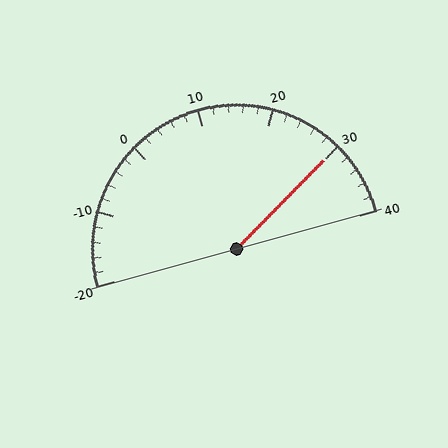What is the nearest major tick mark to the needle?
The nearest major tick mark is 30.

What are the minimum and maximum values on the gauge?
The gauge ranges from -20 to 40.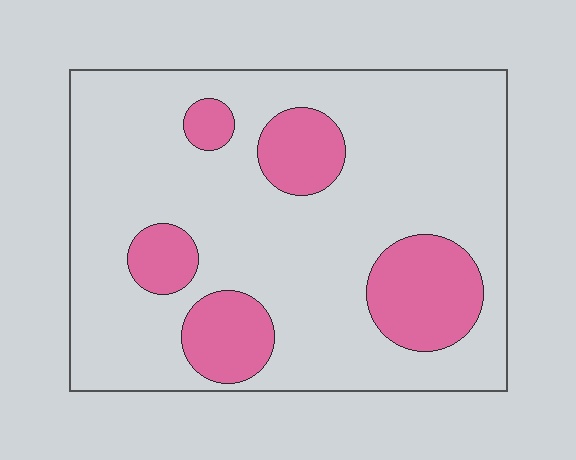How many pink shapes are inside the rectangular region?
5.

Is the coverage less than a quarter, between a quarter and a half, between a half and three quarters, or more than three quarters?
Less than a quarter.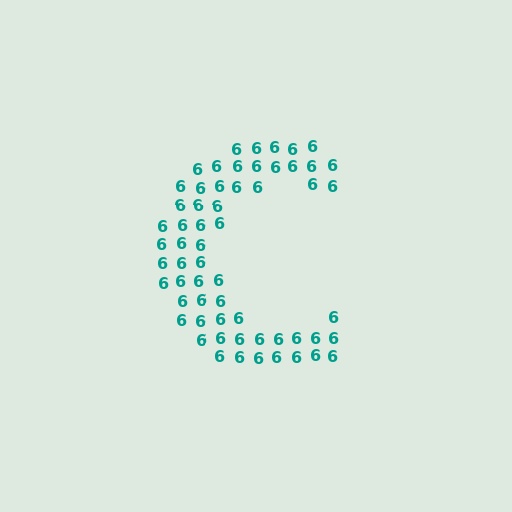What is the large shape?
The large shape is the letter C.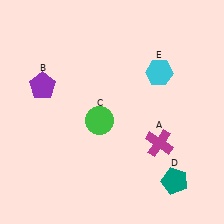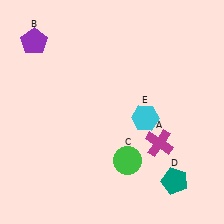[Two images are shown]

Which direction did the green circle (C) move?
The green circle (C) moved down.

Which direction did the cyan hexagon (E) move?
The cyan hexagon (E) moved down.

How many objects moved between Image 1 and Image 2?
3 objects moved between the two images.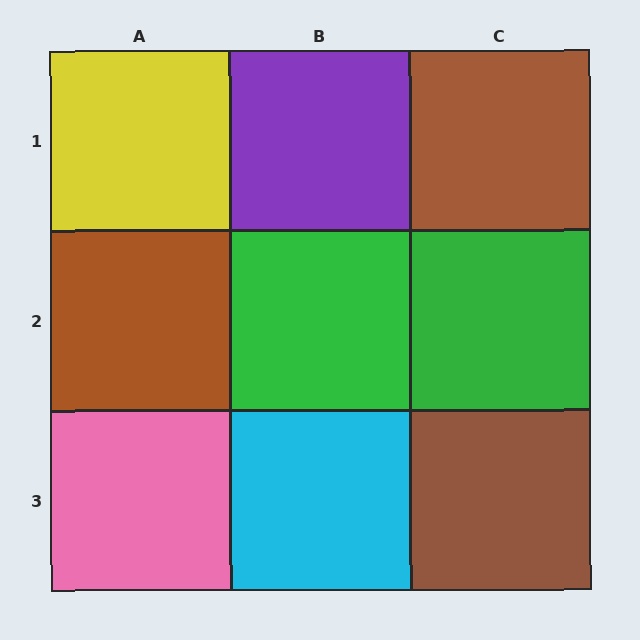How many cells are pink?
1 cell is pink.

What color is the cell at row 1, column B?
Purple.